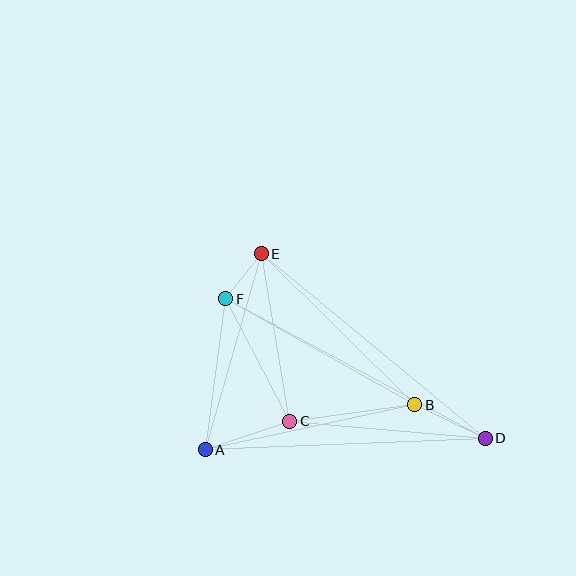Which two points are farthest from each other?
Points D and F are farthest from each other.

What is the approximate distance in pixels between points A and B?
The distance between A and B is approximately 214 pixels.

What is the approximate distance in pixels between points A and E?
The distance between A and E is approximately 204 pixels.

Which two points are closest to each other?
Points E and F are closest to each other.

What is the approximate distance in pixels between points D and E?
The distance between D and E is approximately 290 pixels.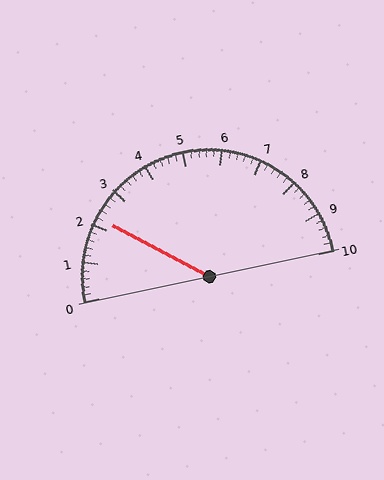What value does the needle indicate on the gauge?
The needle indicates approximately 2.2.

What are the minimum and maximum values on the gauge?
The gauge ranges from 0 to 10.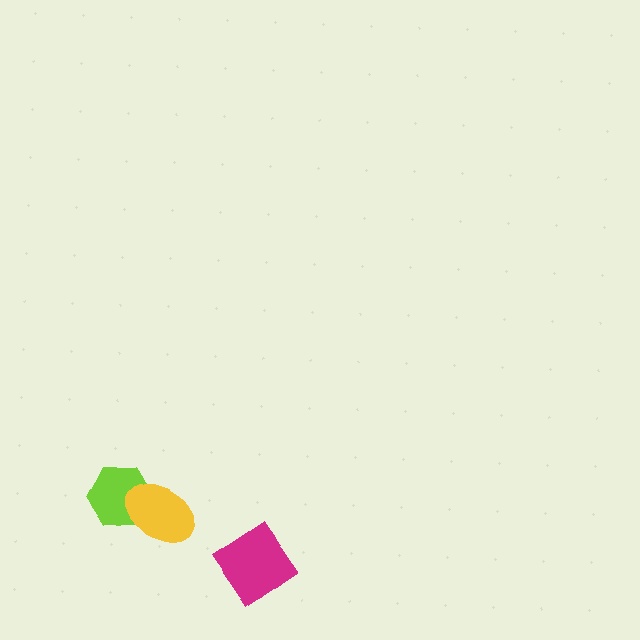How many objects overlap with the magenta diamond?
0 objects overlap with the magenta diamond.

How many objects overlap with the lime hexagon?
1 object overlaps with the lime hexagon.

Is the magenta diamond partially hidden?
No, no other shape covers it.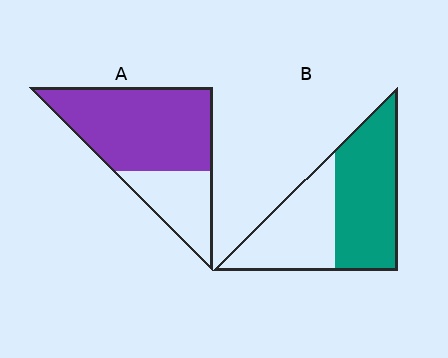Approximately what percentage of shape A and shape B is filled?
A is approximately 70% and B is approximately 55%.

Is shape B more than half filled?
Yes.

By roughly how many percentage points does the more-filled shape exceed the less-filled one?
By roughly 15 percentage points (A over B).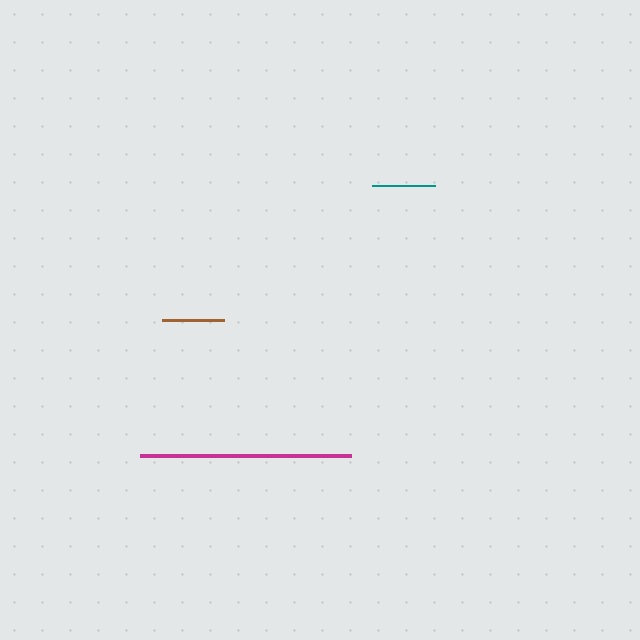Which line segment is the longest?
The magenta line is the longest at approximately 211 pixels.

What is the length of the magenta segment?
The magenta segment is approximately 211 pixels long.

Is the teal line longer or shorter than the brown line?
The teal line is longer than the brown line.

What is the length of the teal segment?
The teal segment is approximately 63 pixels long.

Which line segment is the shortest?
The brown line is the shortest at approximately 62 pixels.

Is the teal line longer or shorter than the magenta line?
The magenta line is longer than the teal line.